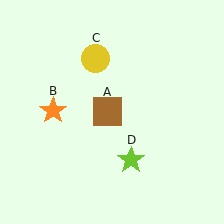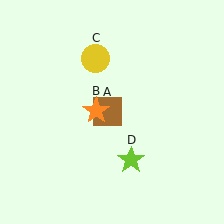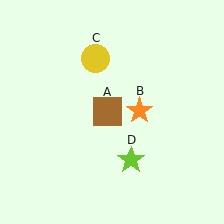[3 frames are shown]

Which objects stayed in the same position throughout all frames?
Brown square (object A) and yellow circle (object C) and lime star (object D) remained stationary.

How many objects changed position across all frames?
1 object changed position: orange star (object B).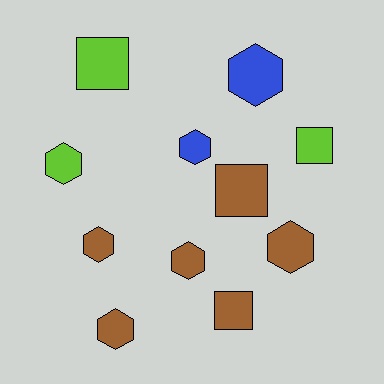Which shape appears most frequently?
Hexagon, with 7 objects.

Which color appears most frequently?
Brown, with 6 objects.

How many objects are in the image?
There are 11 objects.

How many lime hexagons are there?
There is 1 lime hexagon.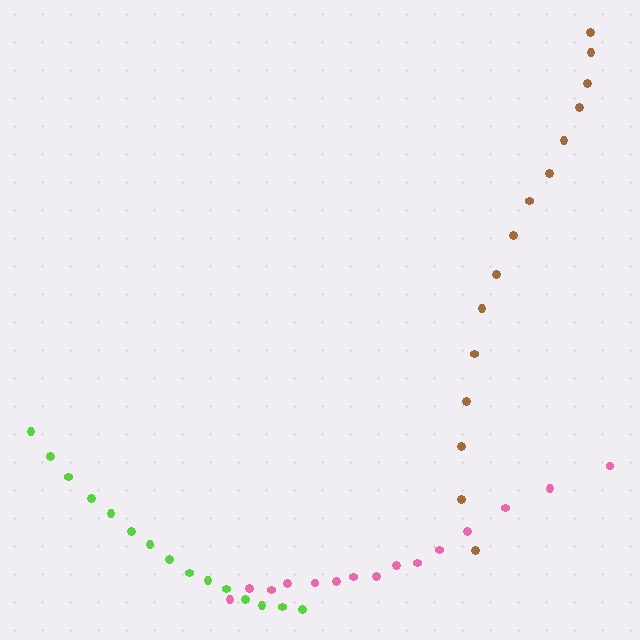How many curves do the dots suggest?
There are 3 distinct paths.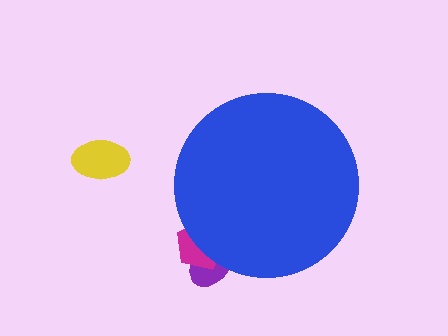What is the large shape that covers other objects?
A blue circle.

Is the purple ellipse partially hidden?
Yes, the purple ellipse is partially hidden behind the blue circle.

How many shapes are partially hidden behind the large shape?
2 shapes are partially hidden.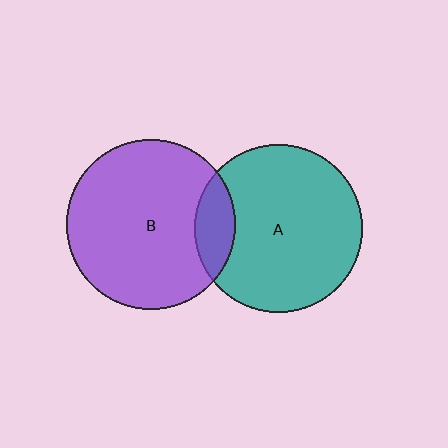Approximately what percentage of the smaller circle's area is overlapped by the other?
Approximately 15%.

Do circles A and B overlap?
Yes.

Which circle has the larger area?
Circle B (purple).